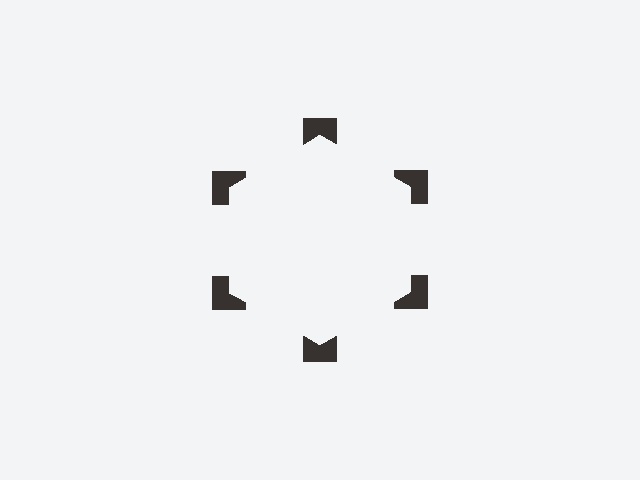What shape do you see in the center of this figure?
An illusory hexagon — its edges are inferred from the aligned wedge cuts in the notched squares, not physically drawn.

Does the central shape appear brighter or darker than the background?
It typically appears slightly brighter than the background, even though no actual brightness change is drawn.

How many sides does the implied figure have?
6 sides.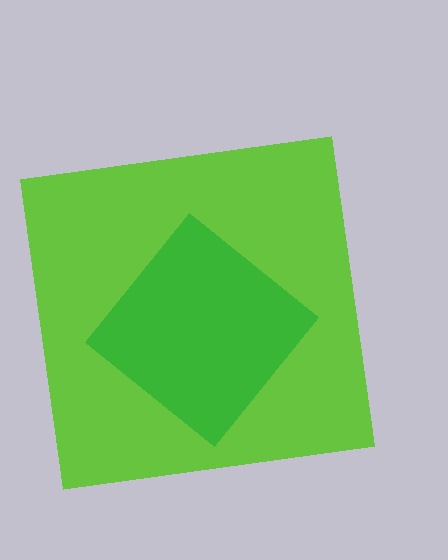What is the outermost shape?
The lime square.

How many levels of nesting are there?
2.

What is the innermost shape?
The green diamond.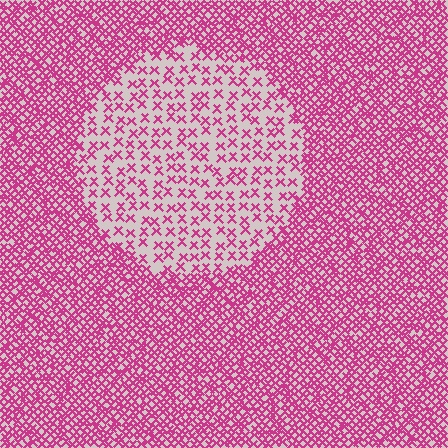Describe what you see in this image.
The image contains small magenta elements arranged at two different densities. A circle-shaped region is visible where the elements are less densely packed than the surrounding area.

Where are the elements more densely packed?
The elements are more densely packed outside the circle boundary.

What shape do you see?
I see a circle.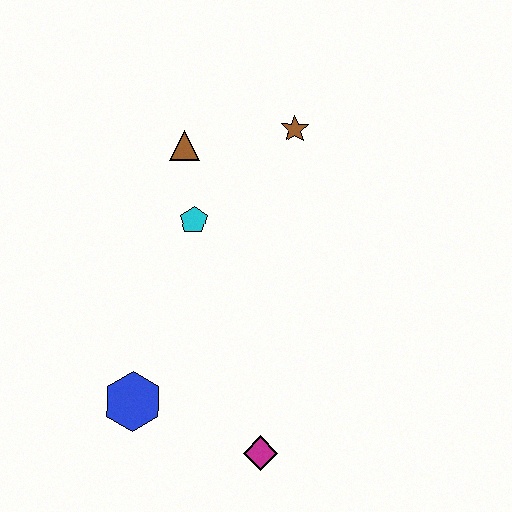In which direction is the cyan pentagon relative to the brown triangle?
The cyan pentagon is below the brown triangle.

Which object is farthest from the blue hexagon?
The brown star is farthest from the blue hexagon.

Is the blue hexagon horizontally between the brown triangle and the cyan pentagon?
No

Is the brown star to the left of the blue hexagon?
No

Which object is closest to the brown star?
The brown triangle is closest to the brown star.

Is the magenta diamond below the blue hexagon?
Yes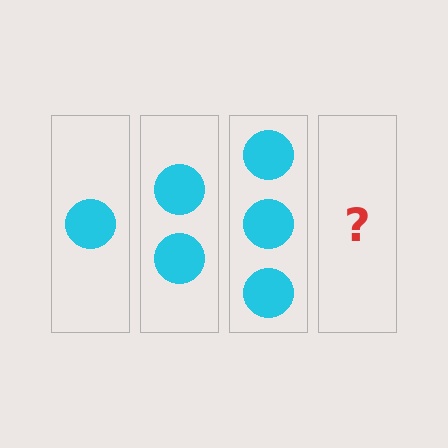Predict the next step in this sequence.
The next step is 4 circles.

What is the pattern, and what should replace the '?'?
The pattern is that each step adds one more circle. The '?' should be 4 circles.